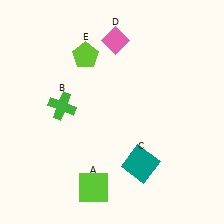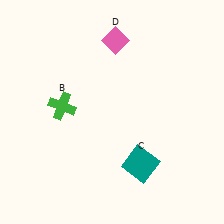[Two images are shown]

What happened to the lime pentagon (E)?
The lime pentagon (E) was removed in Image 2. It was in the top-left area of Image 1.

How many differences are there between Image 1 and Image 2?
There are 2 differences between the two images.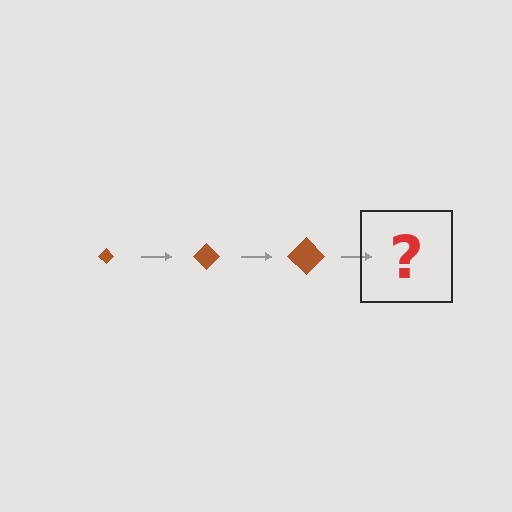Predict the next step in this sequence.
The next step is a brown diamond, larger than the previous one.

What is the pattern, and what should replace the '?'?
The pattern is that the diamond gets progressively larger each step. The '?' should be a brown diamond, larger than the previous one.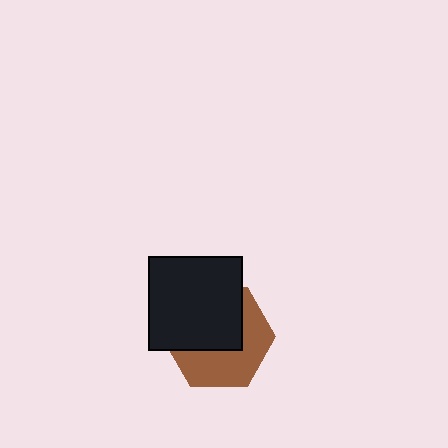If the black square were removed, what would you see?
You would see the complete brown hexagon.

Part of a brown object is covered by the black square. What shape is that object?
It is a hexagon.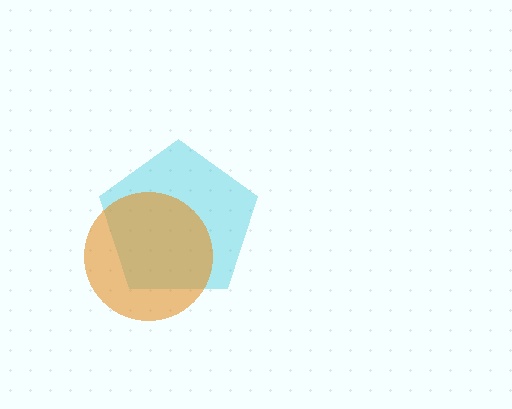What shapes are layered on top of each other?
The layered shapes are: a cyan pentagon, an orange circle.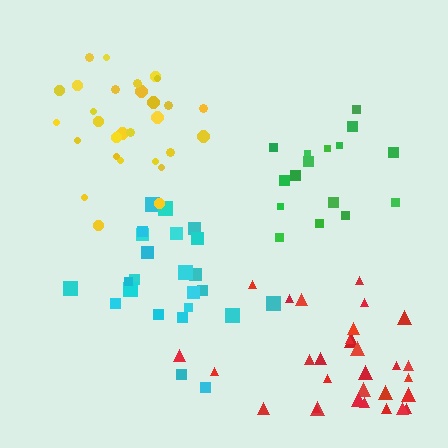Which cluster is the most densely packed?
Yellow.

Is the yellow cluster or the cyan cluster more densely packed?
Yellow.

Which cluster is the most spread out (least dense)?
Red.